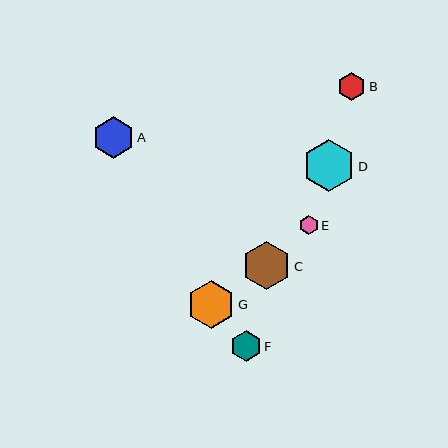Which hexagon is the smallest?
Hexagon E is the smallest with a size of approximately 19 pixels.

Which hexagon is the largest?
Hexagon D is the largest with a size of approximately 53 pixels.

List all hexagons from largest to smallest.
From largest to smallest: D, C, G, A, F, B, E.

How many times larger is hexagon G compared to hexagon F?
Hexagon G is approximately 1.6 times the size of hexagon F.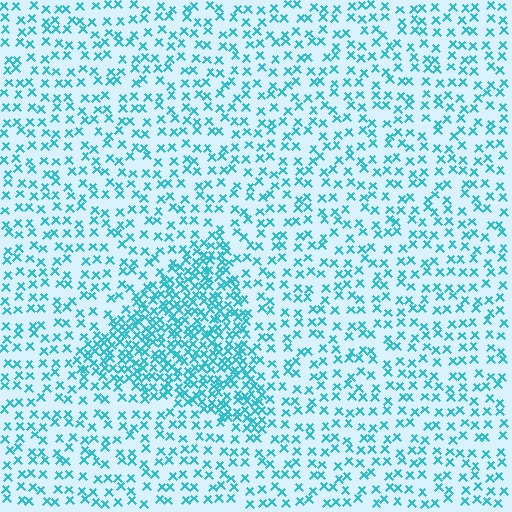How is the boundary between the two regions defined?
The boundary is defined by a change in element density (approximately 2.3x ratio). All elements are the same color, size, and shape.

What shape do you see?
I see a triangle.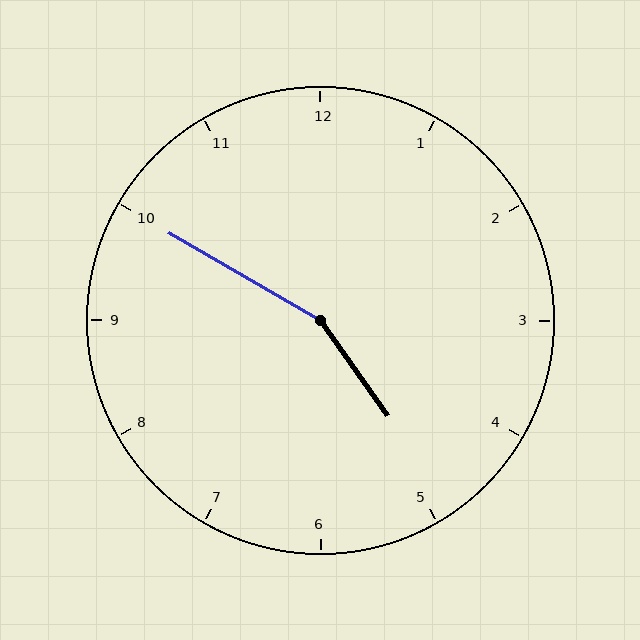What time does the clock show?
4:50.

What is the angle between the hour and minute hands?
Approximately 155 degrees.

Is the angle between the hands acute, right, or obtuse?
It is obtuse.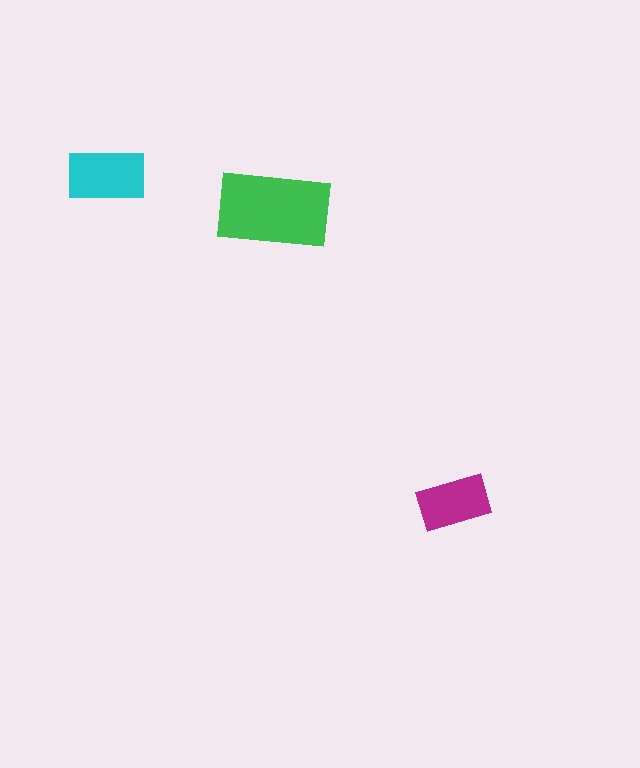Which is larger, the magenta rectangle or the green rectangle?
The green one.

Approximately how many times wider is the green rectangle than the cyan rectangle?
About 1.5 times wider.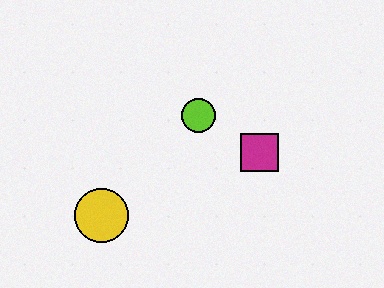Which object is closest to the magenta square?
The lime circle is closest to the magenta square.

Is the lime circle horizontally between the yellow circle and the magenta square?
Yes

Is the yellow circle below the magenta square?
Yes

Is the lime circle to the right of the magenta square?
No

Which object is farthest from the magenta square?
The yellow circle is farthest from the magenta square.